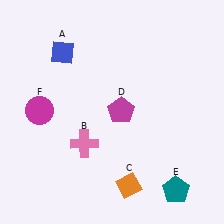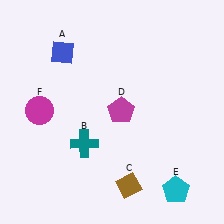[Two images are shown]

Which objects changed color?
B changed from pink to teal. C changed from orange to brown. E changed from teal to cyan.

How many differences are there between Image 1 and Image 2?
There are 3 differences between the two images.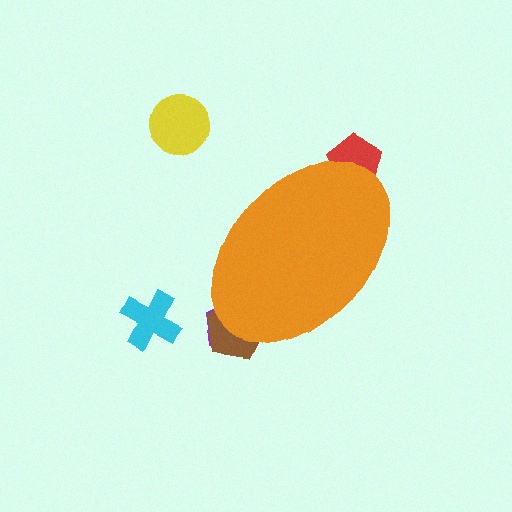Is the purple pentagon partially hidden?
Yes, the purple pentagon is partially hidden behind the orange ellipse.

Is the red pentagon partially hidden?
Yes, the red pentagon is partially hidden behind the orange ellipse.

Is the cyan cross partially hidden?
No, the cyan cross is fully visible.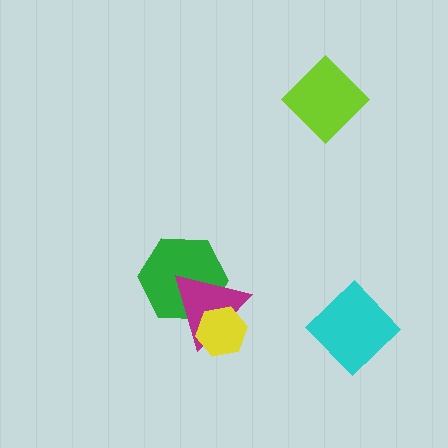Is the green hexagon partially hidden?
Yes, it is partially covered by another shape.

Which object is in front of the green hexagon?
The magenta triangle is in front of the green hexagon.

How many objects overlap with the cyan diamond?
0 objects overlap with the cyan diamond.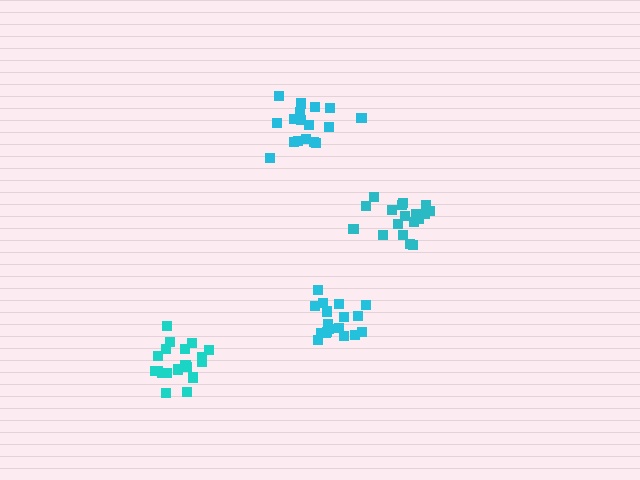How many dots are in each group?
Group 1: 17 dots, Group 2: 19 dots, Group 3: 19 dots, Group 4: 18 dots (73 total).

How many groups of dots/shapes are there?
There are 4 groups.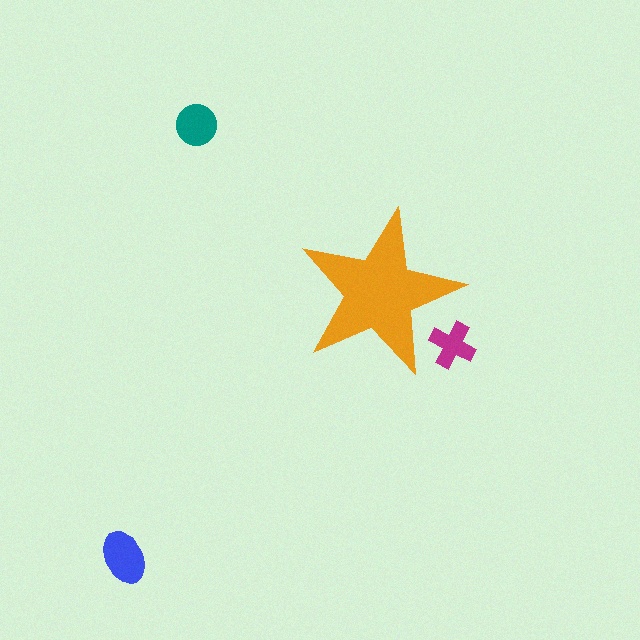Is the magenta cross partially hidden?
Yes, the magenta cross is partially hidden behind the orange star.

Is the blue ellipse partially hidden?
No, the blue ellipse is fully visible.